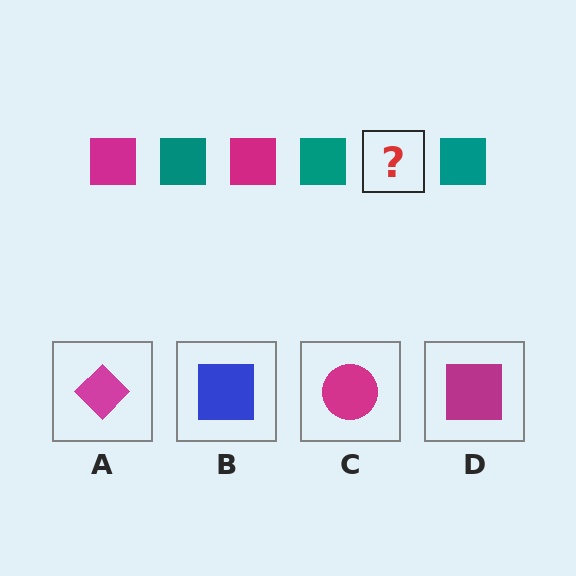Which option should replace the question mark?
Option D.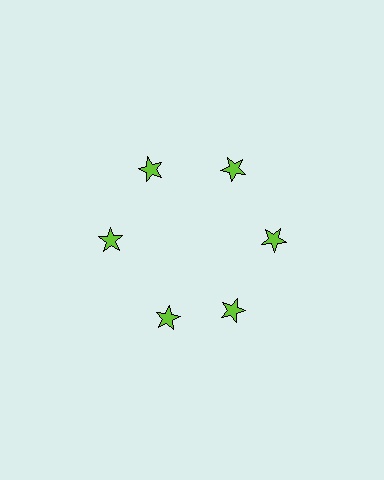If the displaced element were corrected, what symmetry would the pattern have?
It would have 6-fold rotational symmetry — the pattern would map onto itself every 60 degrees.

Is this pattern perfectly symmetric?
No. The 6 lime stars are arranged in a ring, but one element near the 7 o'clock position is rotated out of alignment along the ring, breaking the 6-fold rotational symmetry.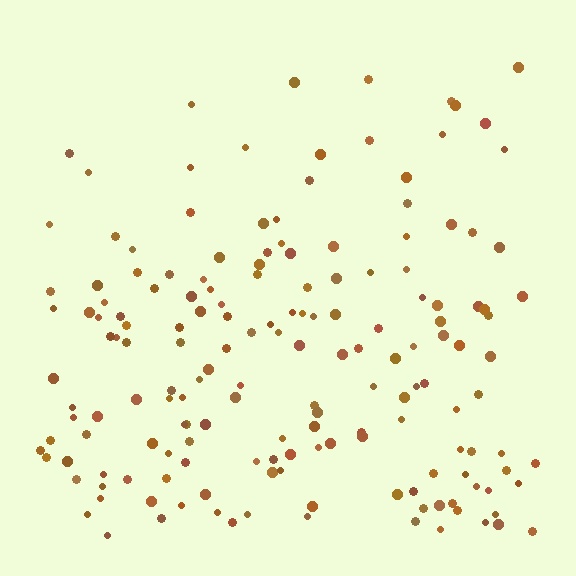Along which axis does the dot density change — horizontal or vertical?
Vertical.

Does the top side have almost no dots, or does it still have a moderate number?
Still a moderate number, just noticeably fewer than the bottom.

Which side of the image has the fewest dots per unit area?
The top.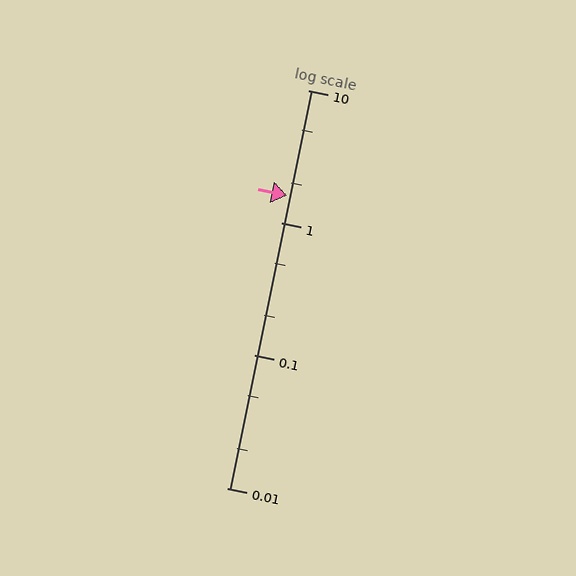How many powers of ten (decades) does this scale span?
The scale spans 3 decades, from 0.01 to 10.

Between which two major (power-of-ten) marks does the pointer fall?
The pointer is between 1 and 10.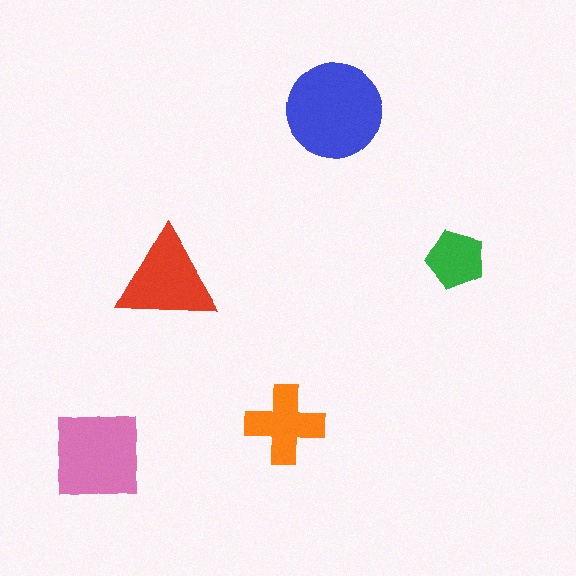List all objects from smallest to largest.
The green pentagon, the orange cross, the red triangle, the pink square, the blue circle.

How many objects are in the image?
There are 5 objects in the image.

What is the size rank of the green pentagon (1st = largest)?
5th.